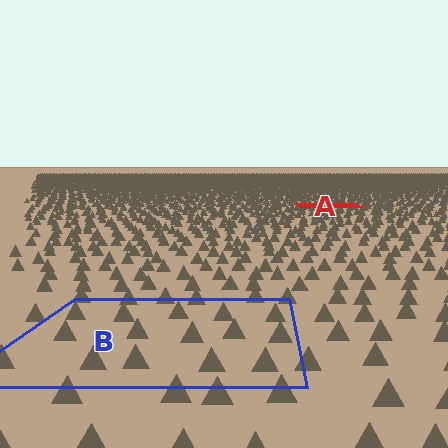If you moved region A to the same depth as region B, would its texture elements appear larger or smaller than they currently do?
They would appear larger. At a closer depth, the same texture elements are projected at a bigger on-screen size.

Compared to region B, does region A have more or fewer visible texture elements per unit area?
Region A has more texture elements per unit area — they are packed more densely because it is farther away.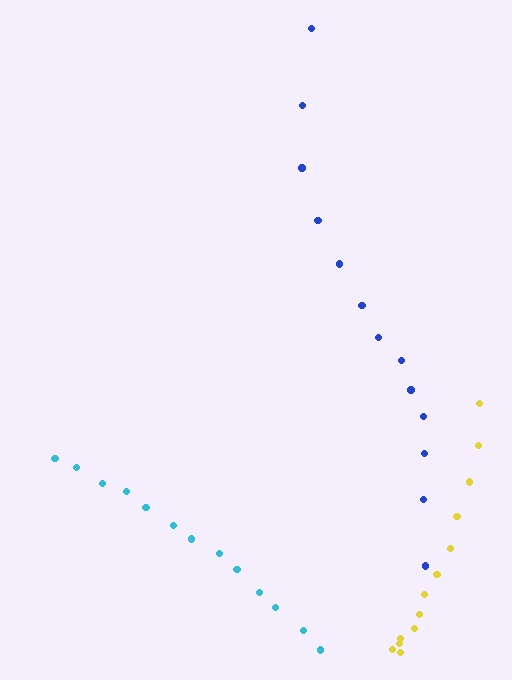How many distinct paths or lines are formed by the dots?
There are 3 distinct paths.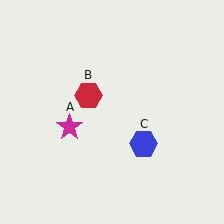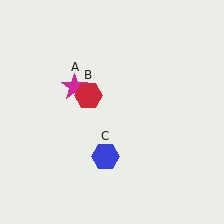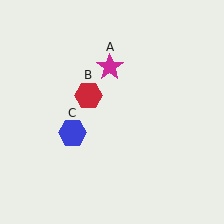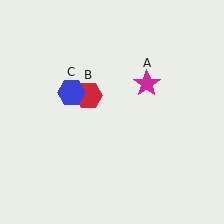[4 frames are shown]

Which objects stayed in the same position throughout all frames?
Red hexagon (object B) remained stationary.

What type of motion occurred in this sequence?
The magenta star (object A), blue hexagon (object C) rotated clockwise around the center of the scene.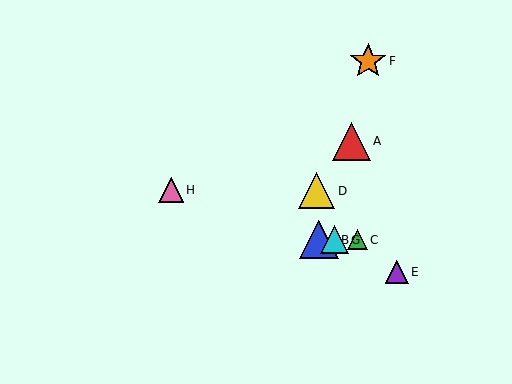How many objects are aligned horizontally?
3 objects (B, C, G) are aligned horizontally.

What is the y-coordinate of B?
Object B is at y≈240.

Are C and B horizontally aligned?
Yes, both are at y≈240.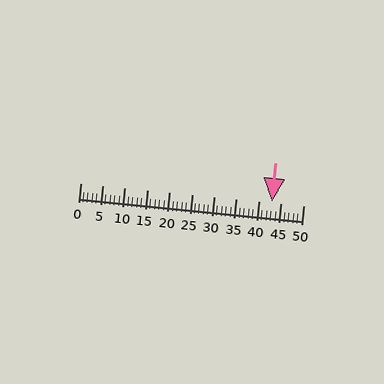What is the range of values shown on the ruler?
The ruler shows values from 0 to 50.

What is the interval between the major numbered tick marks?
The major tick marks are spaced 5 units apart.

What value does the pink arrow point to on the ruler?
The pink arrow points to approximately 43.